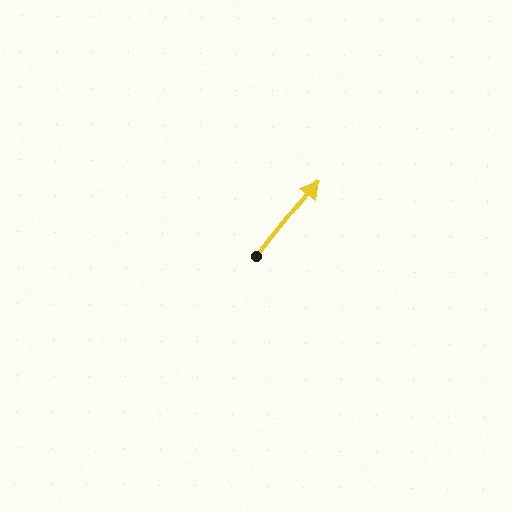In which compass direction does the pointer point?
Northeast.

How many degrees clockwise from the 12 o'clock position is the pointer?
Approximately 39 degrees.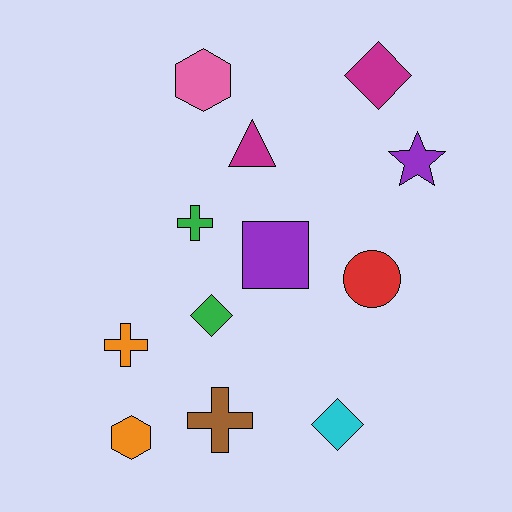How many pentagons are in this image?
There are no pentagons.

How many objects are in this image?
There are 12 objects.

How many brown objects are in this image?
There is 1 brown object.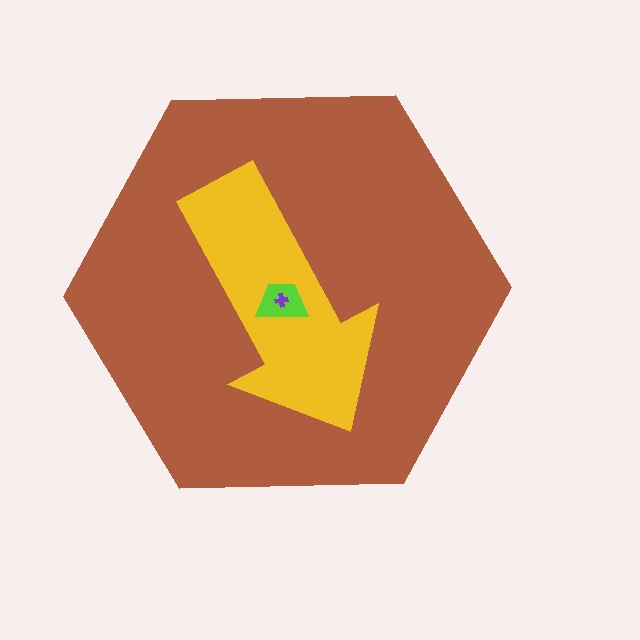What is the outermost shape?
The brown hexagon.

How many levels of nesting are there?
4.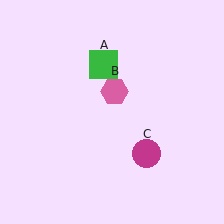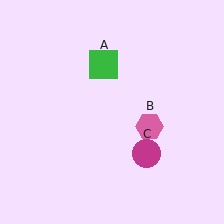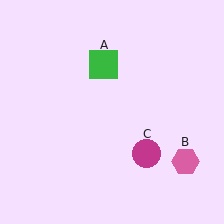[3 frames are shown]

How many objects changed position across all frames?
1 object changed position: pink hexagon (object B).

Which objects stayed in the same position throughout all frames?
Green square (object A) and magenta circle (object C) remained stationary.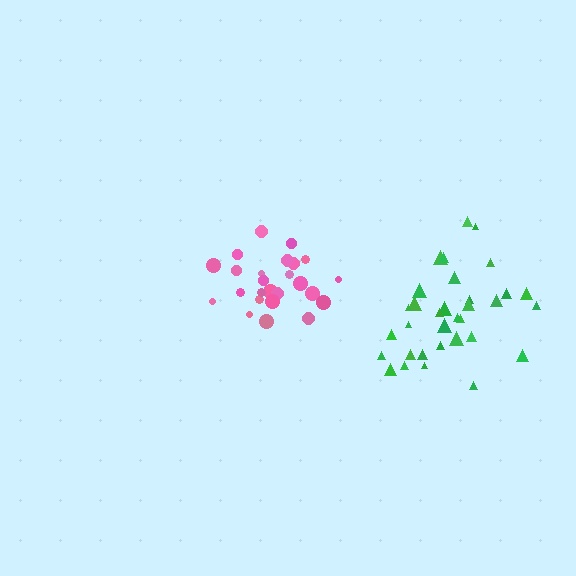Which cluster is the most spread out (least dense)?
Green.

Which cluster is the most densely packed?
Pink.